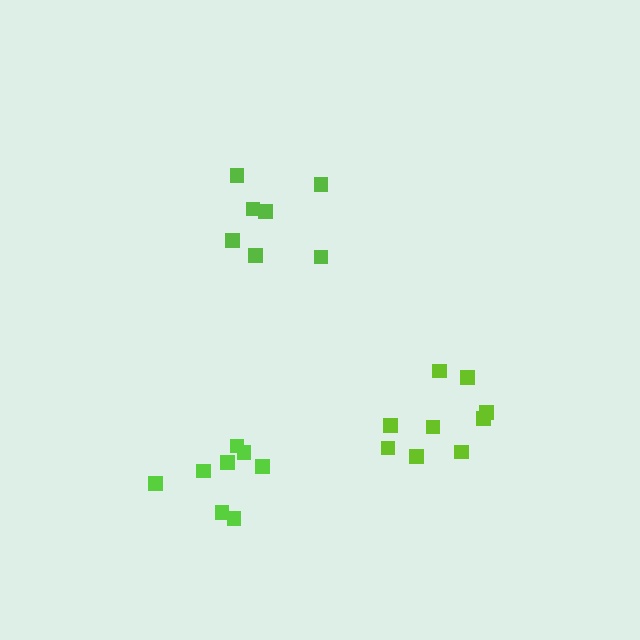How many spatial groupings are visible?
There are 3 spatial groupings.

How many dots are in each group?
Group 1: 7 dots, Group 2: 8 dots, Group 3: 9 dots (24 total).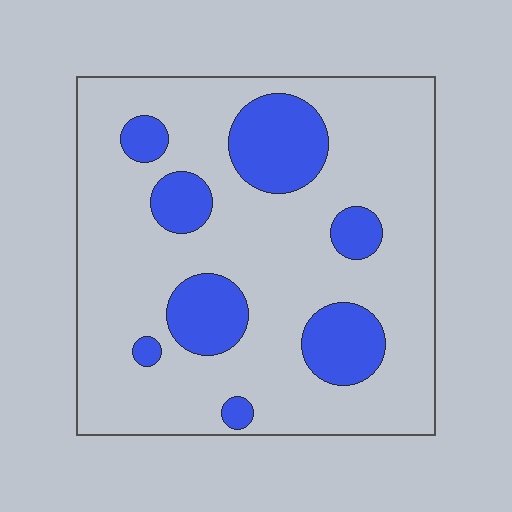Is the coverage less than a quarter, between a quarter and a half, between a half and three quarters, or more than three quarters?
Less than a quarter.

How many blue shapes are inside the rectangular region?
8.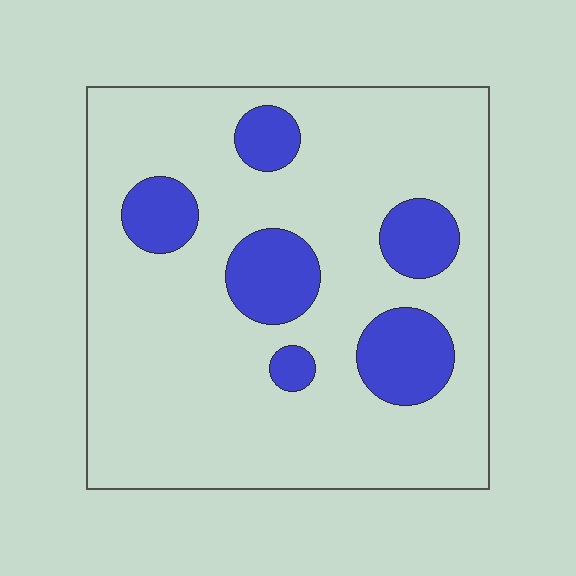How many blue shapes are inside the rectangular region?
6.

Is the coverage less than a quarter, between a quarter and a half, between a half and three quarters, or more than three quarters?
Less than a quarter.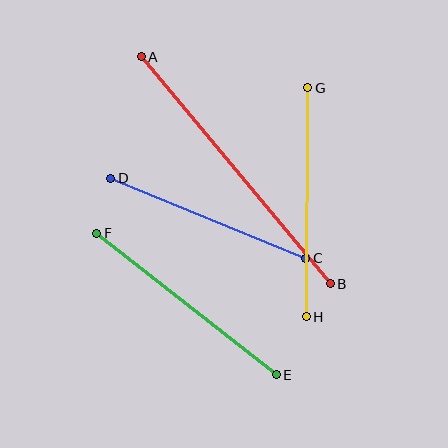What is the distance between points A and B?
The distance is approximately 296 pixels.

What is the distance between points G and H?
The distance is approximately 229 pixels.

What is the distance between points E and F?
The distance is approximately 229 pixels.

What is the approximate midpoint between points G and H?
The midpoint is at approximately (307, 202) pixels.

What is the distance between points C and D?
The distance is approximately 211 pixels.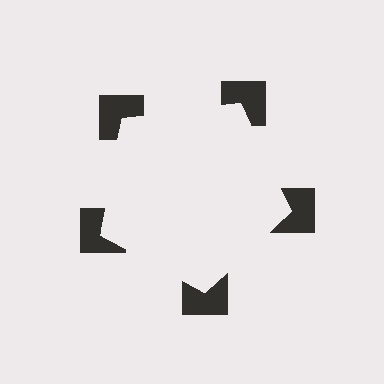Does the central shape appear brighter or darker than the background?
It typically appears slightly brighter than the background, even though no actual brightness change is drawn.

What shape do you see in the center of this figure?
An illusory pentagon — its edges are inferred from the aligned wedge cuts in the notched squares, not physically drawn.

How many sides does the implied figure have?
5 sides.